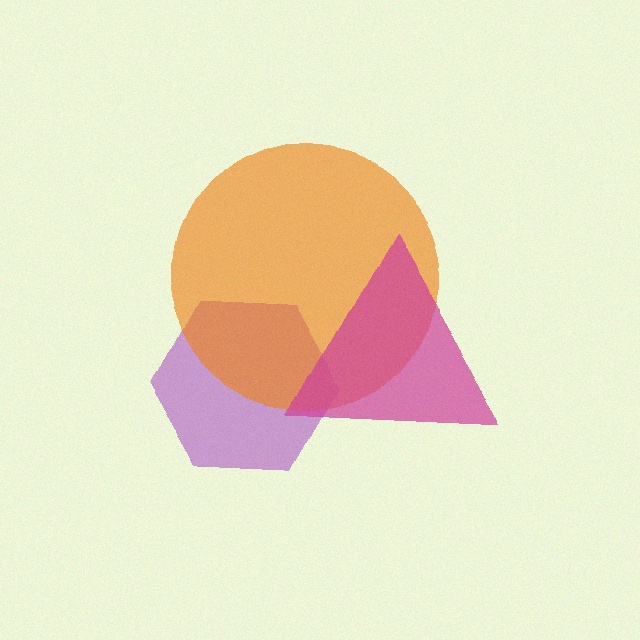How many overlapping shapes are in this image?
There are 3 overlapping shapes in the image.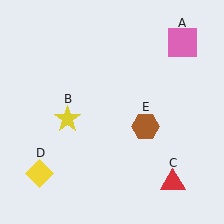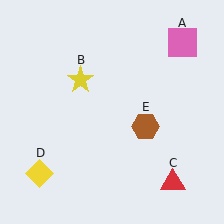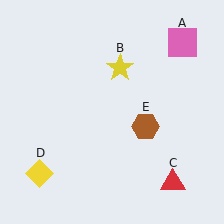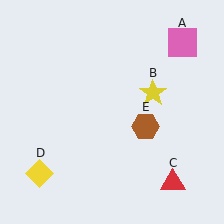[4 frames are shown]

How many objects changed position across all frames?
1 object changed position: yellow star (object B).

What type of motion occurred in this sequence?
The yellow star (object B) rotated clockwise around the center of the scene.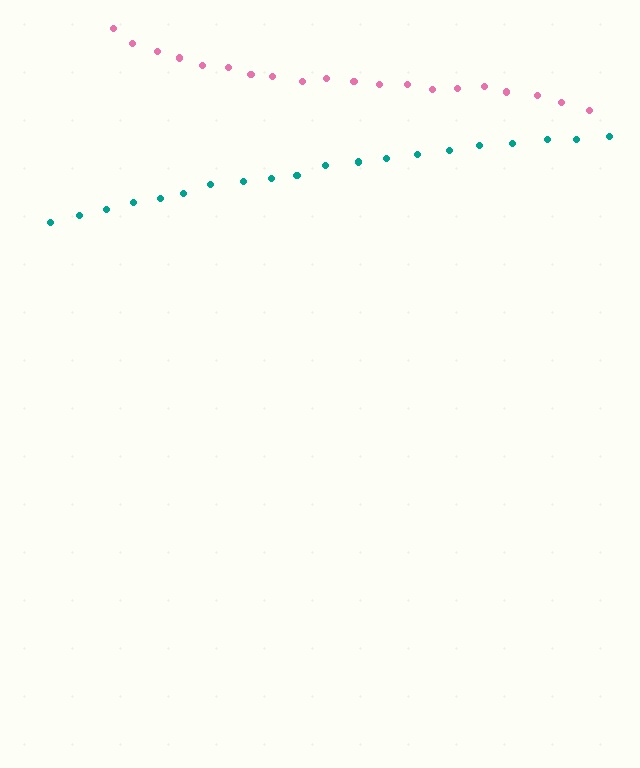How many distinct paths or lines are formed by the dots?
There are 2 distinct paths.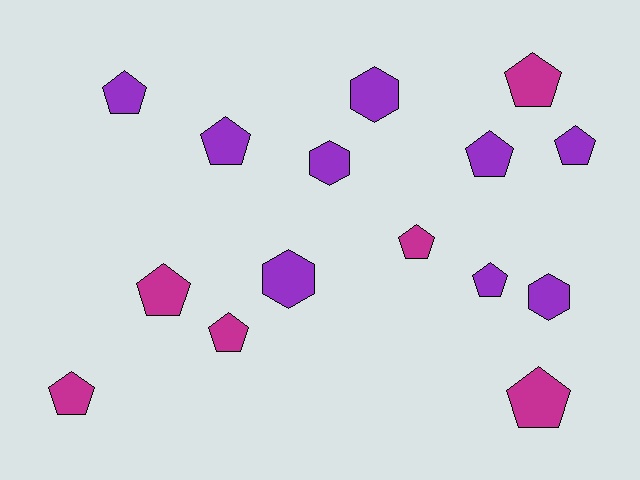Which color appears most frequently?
Purple, with 9 objects.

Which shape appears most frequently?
Pentagon, with 11 objects.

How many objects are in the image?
There are 15 objects.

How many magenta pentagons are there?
There are 6 magenta pentagons.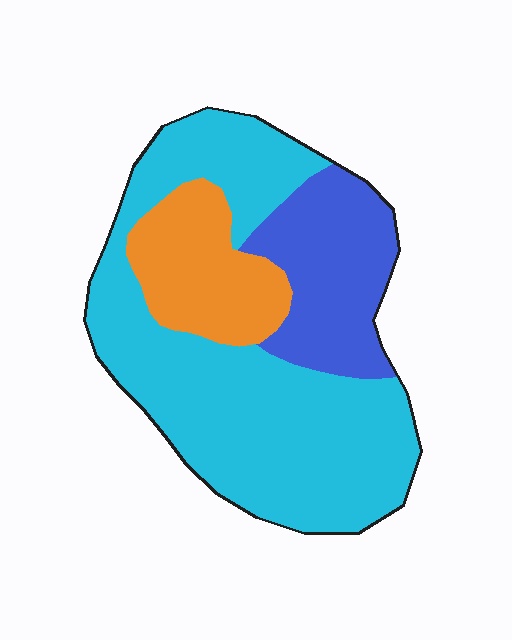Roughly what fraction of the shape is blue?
Blue covers about 20% of the shape.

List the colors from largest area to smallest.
From largest to smallest: cyan, blue, orange.